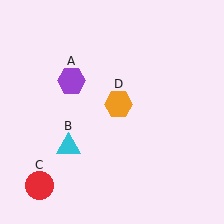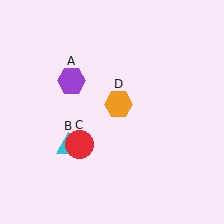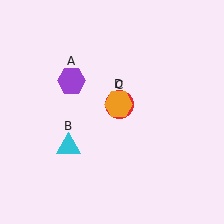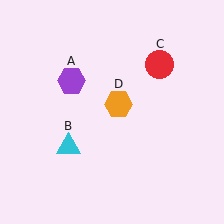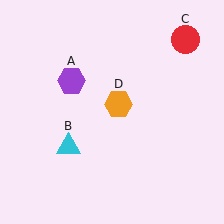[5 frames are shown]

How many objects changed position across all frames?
1 object changed position: red circle (object C).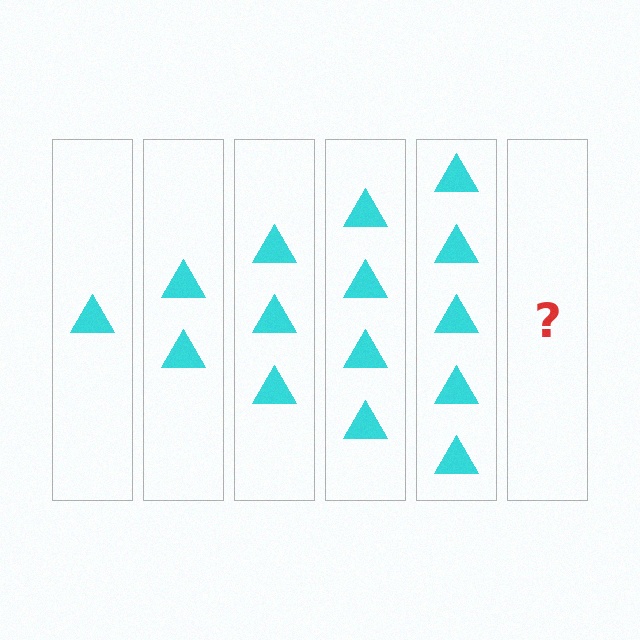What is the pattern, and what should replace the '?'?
The pattern is that each step adds one more triangle. The '?' should be 6 triangles.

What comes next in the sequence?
The next element should be 6 triangles.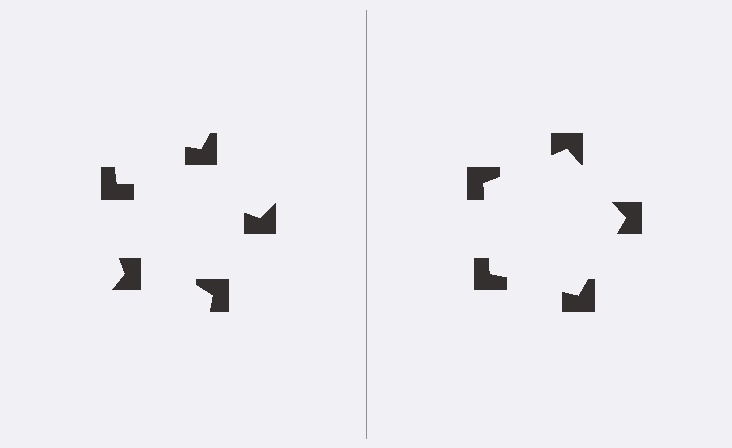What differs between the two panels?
The notched squares are positioned identically on both sides; only the wedge orientations differ. On the right they align to a pentagon; on the left they are misaligned.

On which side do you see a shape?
An illusory pentagon appears on the right side. On the left side the wedge cuts are rotated, so no coherent shape forms.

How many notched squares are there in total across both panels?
10 — 5 on each side.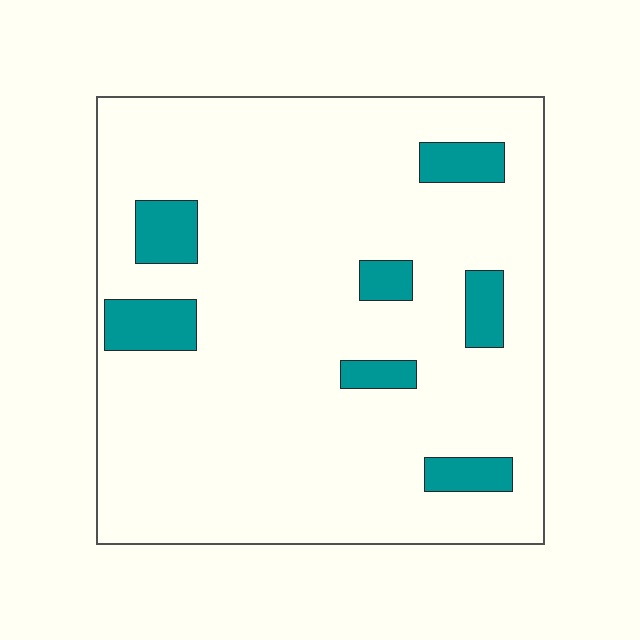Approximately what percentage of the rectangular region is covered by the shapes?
Approximately 10%.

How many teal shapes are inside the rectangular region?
7.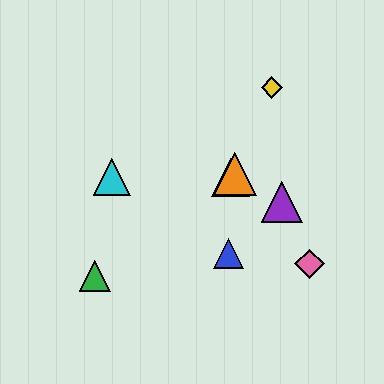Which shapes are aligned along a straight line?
The red triangle, the green triangle, the orange triangle are aligned along a straight line.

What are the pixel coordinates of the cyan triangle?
The cyan triangle is at (112, 177).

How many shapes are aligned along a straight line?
3 shapes (the red triangle, the green triangle, the orange triangle) are aligned along a straight line.